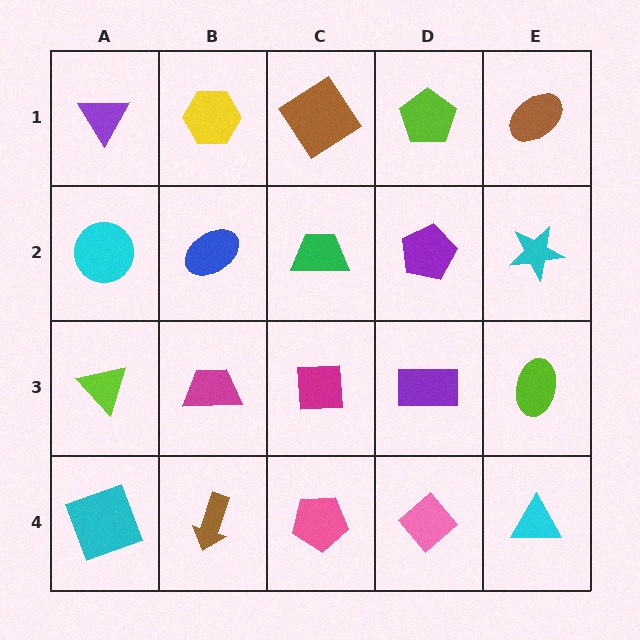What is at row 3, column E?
A lime ellipse.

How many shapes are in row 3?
5 shapes.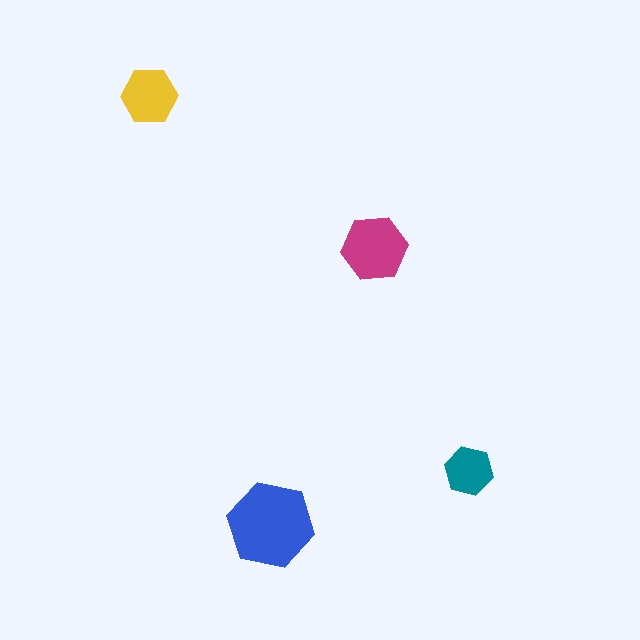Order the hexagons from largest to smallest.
the blue one, the magenta one, the yellow one, the teal one.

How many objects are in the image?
There are 4 objects in the image.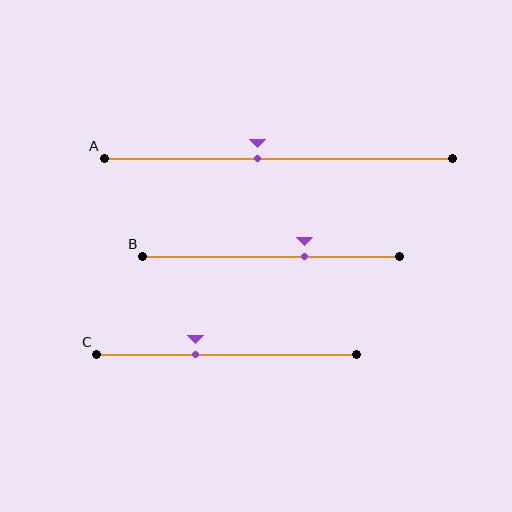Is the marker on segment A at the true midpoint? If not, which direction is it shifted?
No, the marker on segment A is shifted to the left by about 6% of the segment length.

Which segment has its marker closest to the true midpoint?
Segment A has its marker closest to the true midpoint.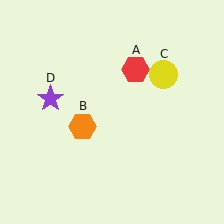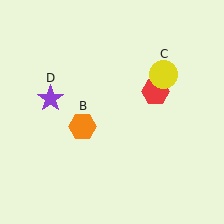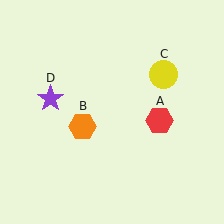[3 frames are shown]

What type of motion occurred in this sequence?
The red hexagon (object A) rotated clockwise around the center of the scene.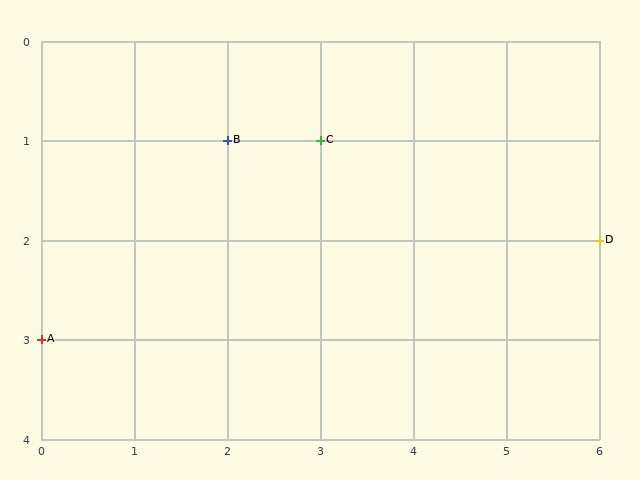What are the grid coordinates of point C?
Point C is at grid coordinates (3, 1).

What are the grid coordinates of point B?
Point B is at grid coordinates (2, 1).